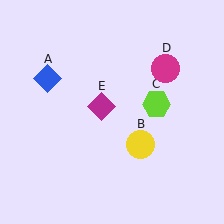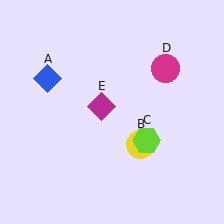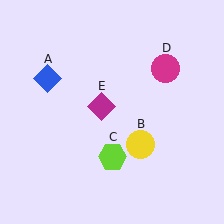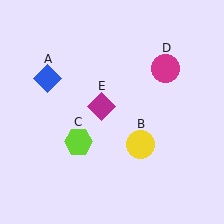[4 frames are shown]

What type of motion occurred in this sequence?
The lime hexagon (object C) rotated clockwise around the center of the scene.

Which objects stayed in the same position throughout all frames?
Blue diamond (object A) and yellow circle (object B) and magenta circle (object D) and magenta diamond (object E) remained stationary.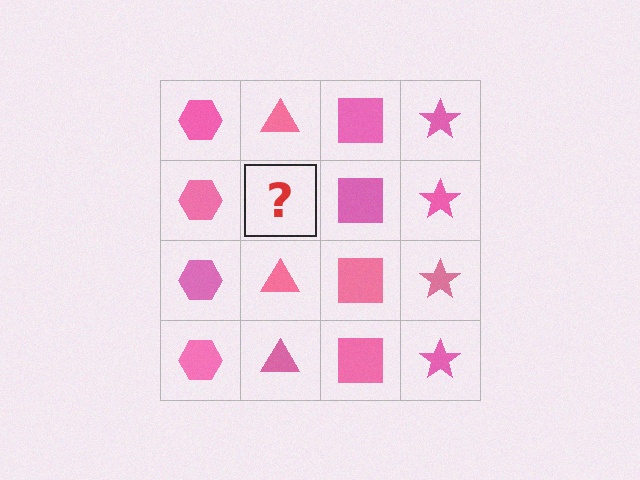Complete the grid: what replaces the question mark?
The question mark should be replaced with a pink triangle.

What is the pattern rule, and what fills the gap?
The rule is that each column has a consistent shape. The gap should be filled with a pink triangle.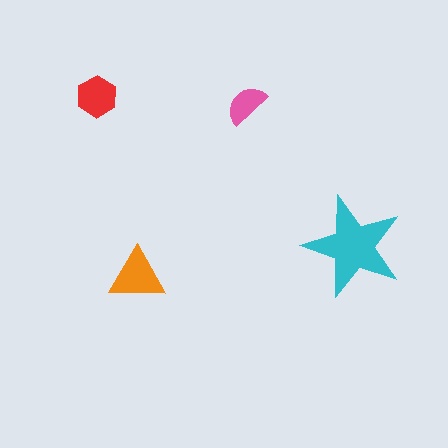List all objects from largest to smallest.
The cyan star, the orange triangle, the red hexagon, the pink semicircle.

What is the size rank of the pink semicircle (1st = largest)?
4th.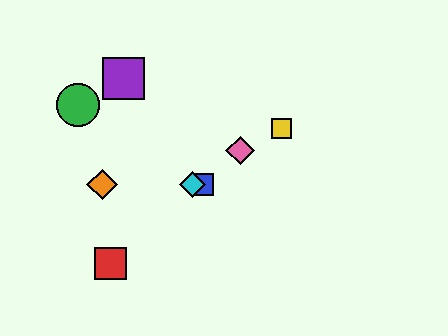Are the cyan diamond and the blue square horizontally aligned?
Yes, both are at y≈185.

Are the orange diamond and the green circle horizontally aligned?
No, the orange diamond is at y≈185 and the green circle is at y≈105.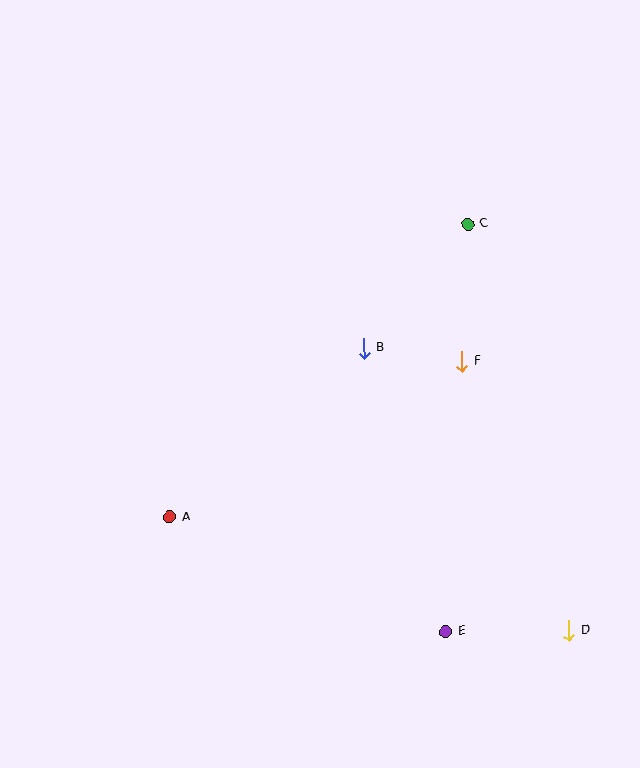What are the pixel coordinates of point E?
Point E is at (446, 631).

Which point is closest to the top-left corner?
Point B is closest to the top-left corner.